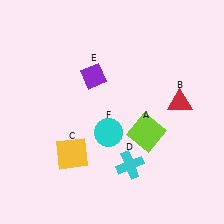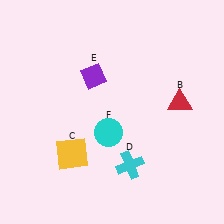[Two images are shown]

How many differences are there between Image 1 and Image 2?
There is 1 difference between the two images.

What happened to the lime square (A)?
The lime square (A) was removed in Image 2. It was in the bottom-right area of Image 1.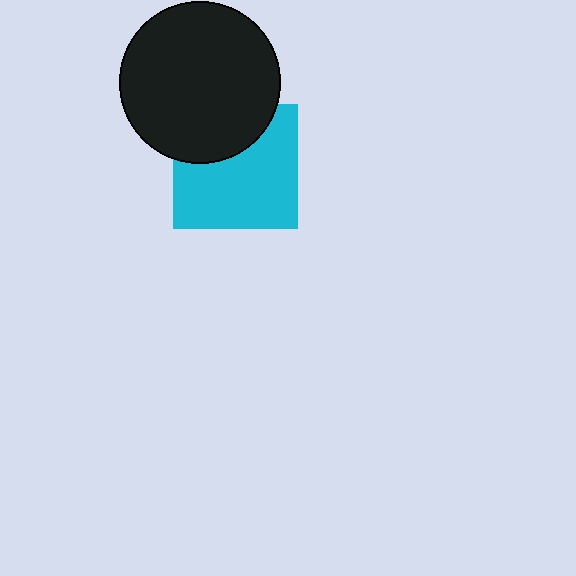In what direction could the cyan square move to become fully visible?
The cyan square could move down. That would shift it out from behind the black circle entirely.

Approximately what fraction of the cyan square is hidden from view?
Roughly 32% of the cyan square is hidden behind the black circle.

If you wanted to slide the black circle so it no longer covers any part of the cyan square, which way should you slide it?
Slide it up — that is the most direct way to separate the two shapes.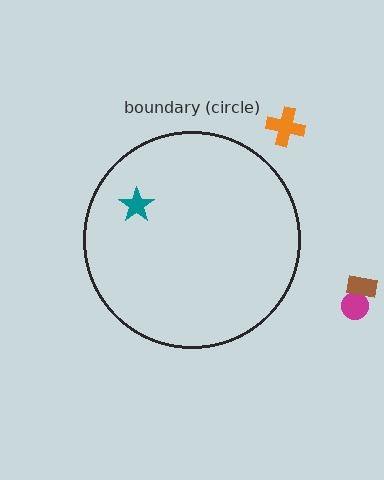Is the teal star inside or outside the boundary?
Inside.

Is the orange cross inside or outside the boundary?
Outside.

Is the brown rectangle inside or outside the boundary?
Outside.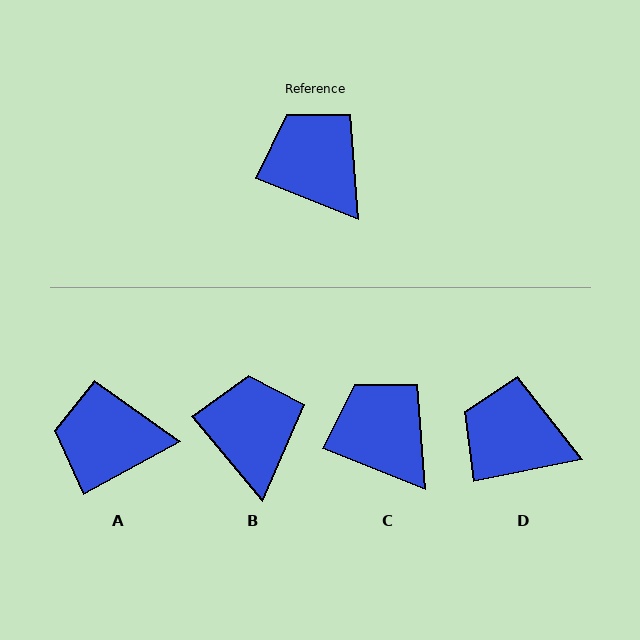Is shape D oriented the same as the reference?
No, it is off by about 33 degrees.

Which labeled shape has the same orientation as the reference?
C.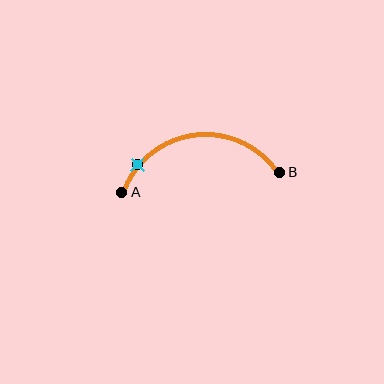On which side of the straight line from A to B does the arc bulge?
The arc bulges above the straight line connecting A and B.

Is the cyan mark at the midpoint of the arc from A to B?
No. The cyan mark lies on the arc but is closer to endpoint A. The arc midpoint would be at the point on the curve equidistant along the arc from both A and B.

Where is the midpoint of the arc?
The arc midpoint is the point on the curve farthest from the straight line joining A and B. It sits above that line.